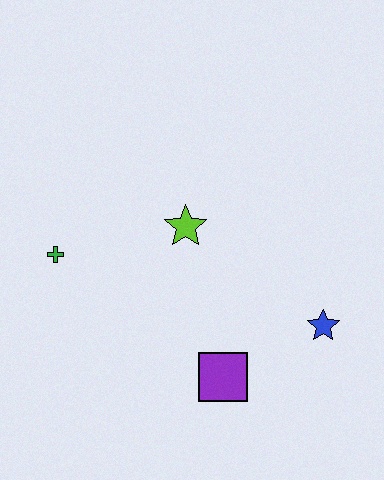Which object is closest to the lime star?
The green cross is closest to the lime star.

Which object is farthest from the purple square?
The green cross is farthest from the purple square.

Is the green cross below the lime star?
Yes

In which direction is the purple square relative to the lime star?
The purple square is below the lime star.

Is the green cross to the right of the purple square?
No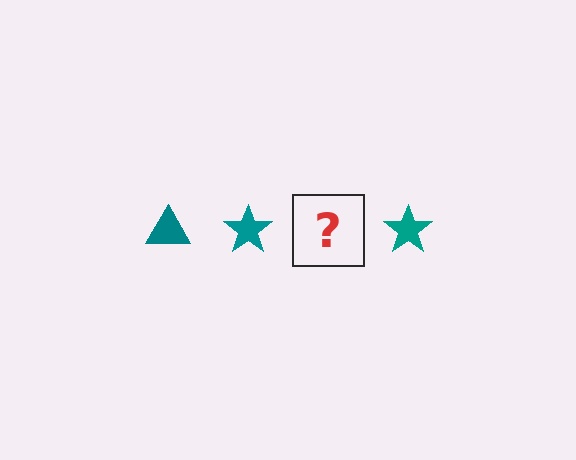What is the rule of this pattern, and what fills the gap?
The rule is that the pattern cycles through triangle, star shapes in teal. The gap should be filled with a teal triangle.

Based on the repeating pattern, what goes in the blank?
The blank should be a teal triangle.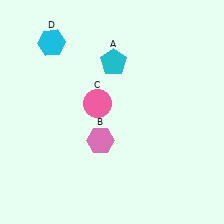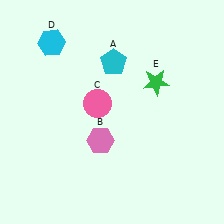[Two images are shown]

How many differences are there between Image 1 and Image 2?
There is 1 difference between the two images.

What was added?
A green star (E) was added in Image 2.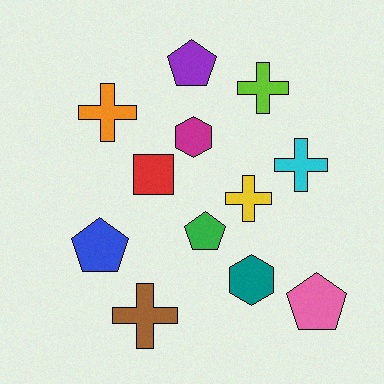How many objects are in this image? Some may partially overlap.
There are 12 objects.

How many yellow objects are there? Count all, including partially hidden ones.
There is 1 yellow object.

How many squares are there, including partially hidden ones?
There is 1 square.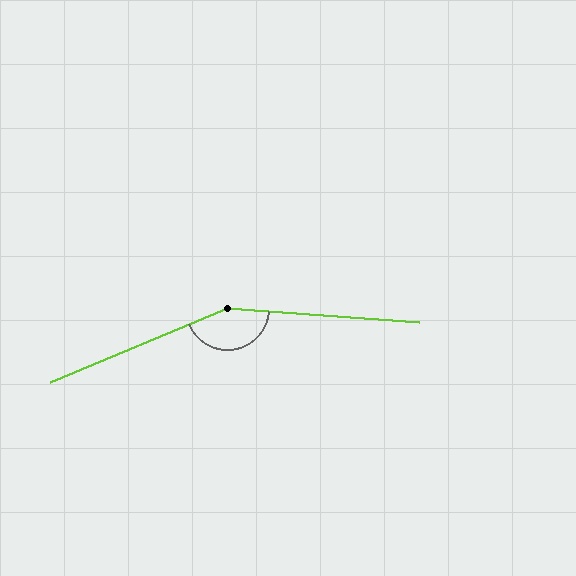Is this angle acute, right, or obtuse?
It is obtuse.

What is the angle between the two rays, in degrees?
Approximately 153 degrees.